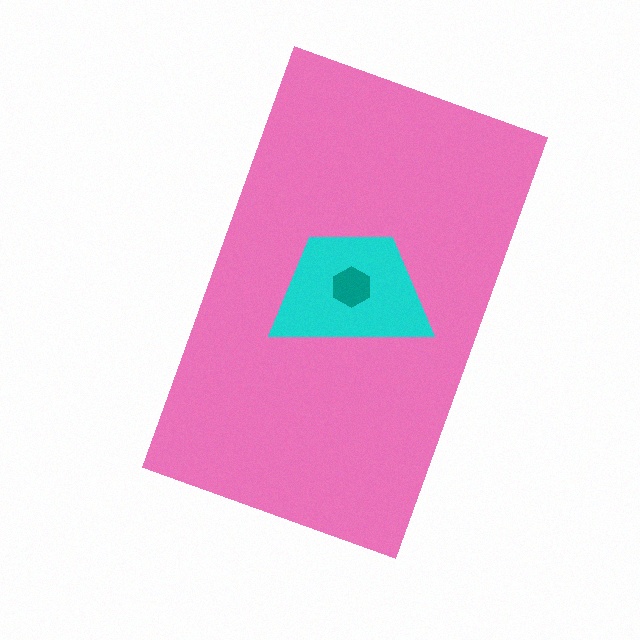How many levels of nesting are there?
3.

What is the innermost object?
The teal hexagon.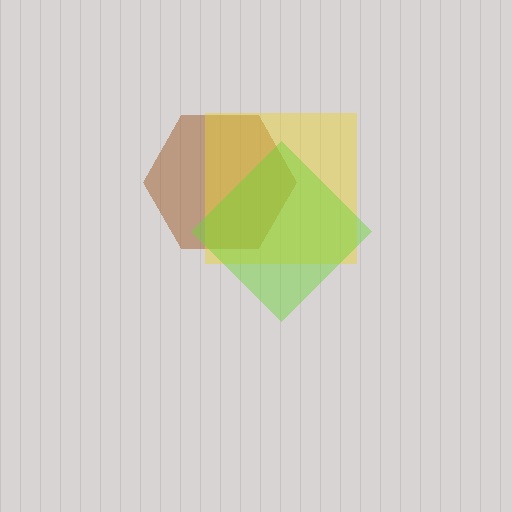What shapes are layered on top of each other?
The layered shapes are: a brown hexagon, a yellow square, a lime diamond.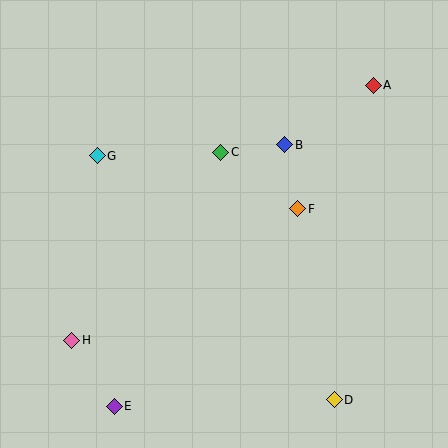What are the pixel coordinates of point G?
Point G is at (97, 156).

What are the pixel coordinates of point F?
Point F is at (298, 209).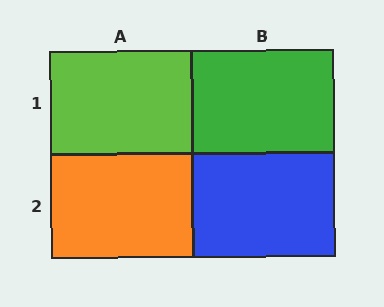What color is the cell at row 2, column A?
Orange.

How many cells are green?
1 cell is green.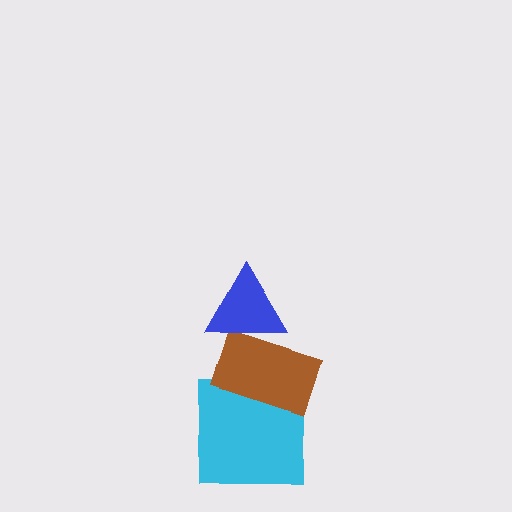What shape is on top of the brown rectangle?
The blue triangle is on top of the brown rectangle.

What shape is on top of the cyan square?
The brown rectangle is on top of the cyan square.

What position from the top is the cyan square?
The cyan square is 3rd from the top.